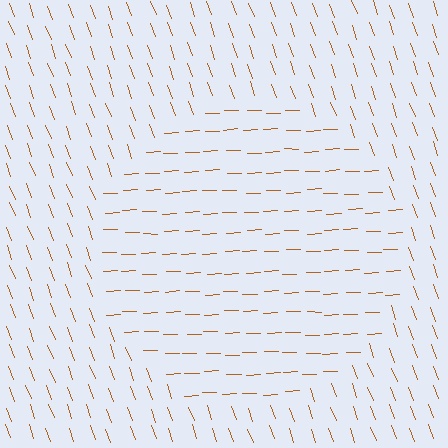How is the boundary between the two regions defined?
The boundary is defined purely by a change in line orientation (approximately 72 degrees difference). All lines are the same color and thickness.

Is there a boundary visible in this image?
Yes, there is a texture boundary formed by a change in line orientation.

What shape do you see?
I see a circle.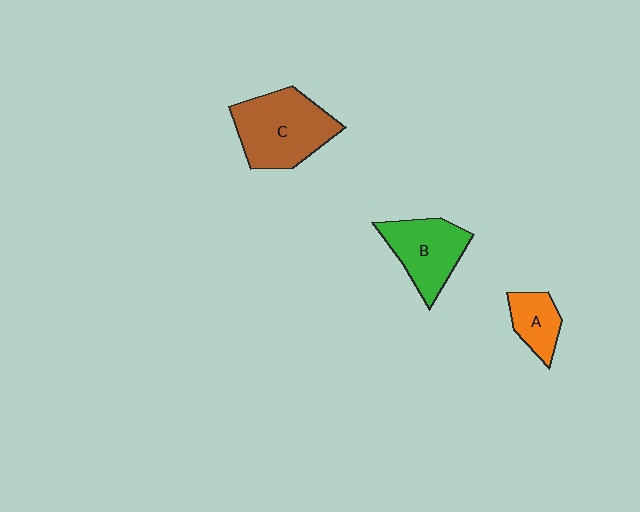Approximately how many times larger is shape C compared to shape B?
Approximately 1.3 times.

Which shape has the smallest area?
Shape A (orange).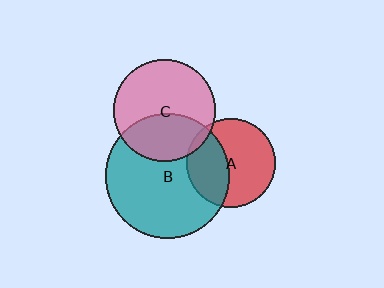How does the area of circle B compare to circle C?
Approximately 1.5 times.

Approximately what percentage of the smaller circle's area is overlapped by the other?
Approximately 40%.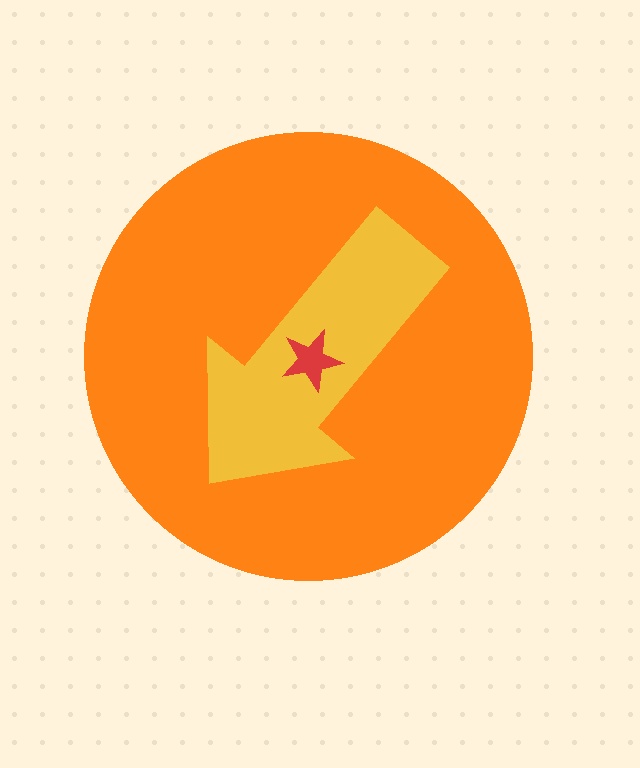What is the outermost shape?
The orange circle.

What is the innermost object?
The red star.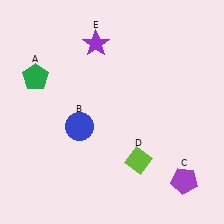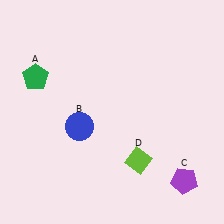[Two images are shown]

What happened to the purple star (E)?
The purple star (E) was removed in Image 2. It was in the top-left area of Image 1.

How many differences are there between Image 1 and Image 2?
There is 1 difference between the two images.